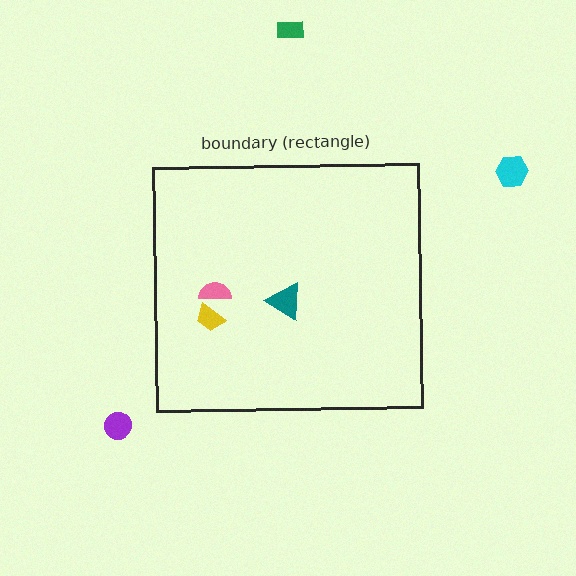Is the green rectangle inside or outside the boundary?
Outside.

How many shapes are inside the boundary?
3 inside, 3 outside.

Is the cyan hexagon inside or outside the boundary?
Outside.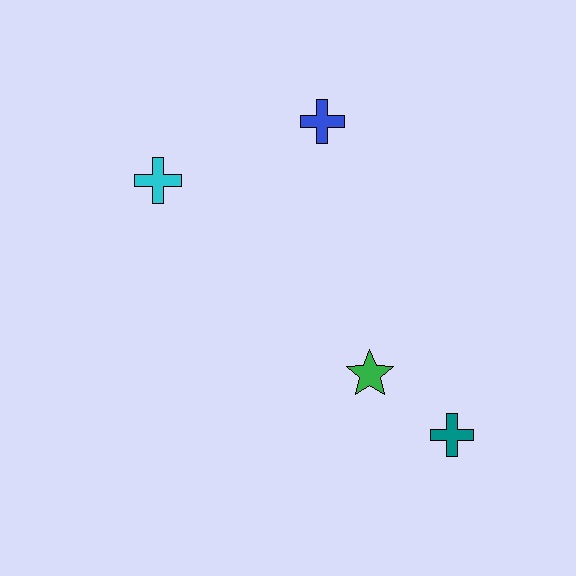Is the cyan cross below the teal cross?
No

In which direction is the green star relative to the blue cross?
The green star is below the blue cross.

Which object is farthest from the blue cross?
The teal cross is farthest from the blue cross.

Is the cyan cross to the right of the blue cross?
No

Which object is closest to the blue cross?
The cyan cross is closest to the blue cross.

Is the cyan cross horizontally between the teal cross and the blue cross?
No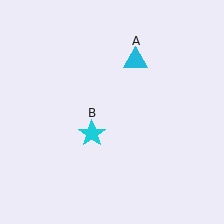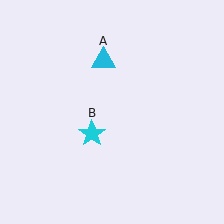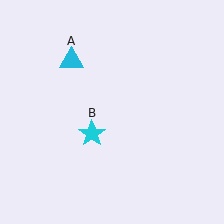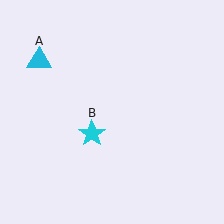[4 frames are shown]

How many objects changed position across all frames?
1 object changed position: cyan triangle (object A).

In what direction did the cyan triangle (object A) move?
The cyan triangle (object A) moved left.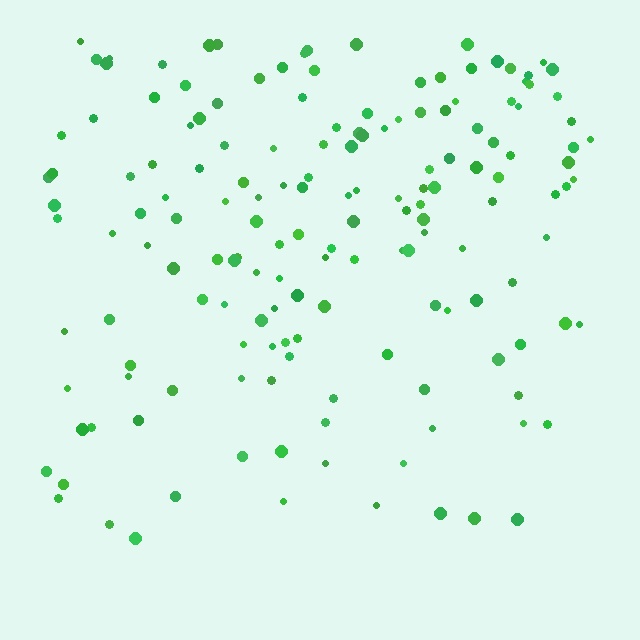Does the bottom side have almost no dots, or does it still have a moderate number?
Still a moderate number, just noticeably fewer than the top.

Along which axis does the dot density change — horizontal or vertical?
Vertical.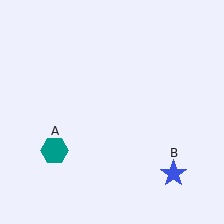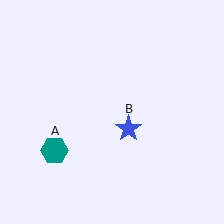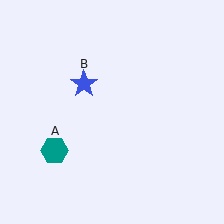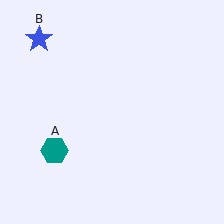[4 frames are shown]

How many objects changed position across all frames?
1 object changed position: blue star (object B).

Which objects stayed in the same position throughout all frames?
Teal hexagon (object A) remained stationary.